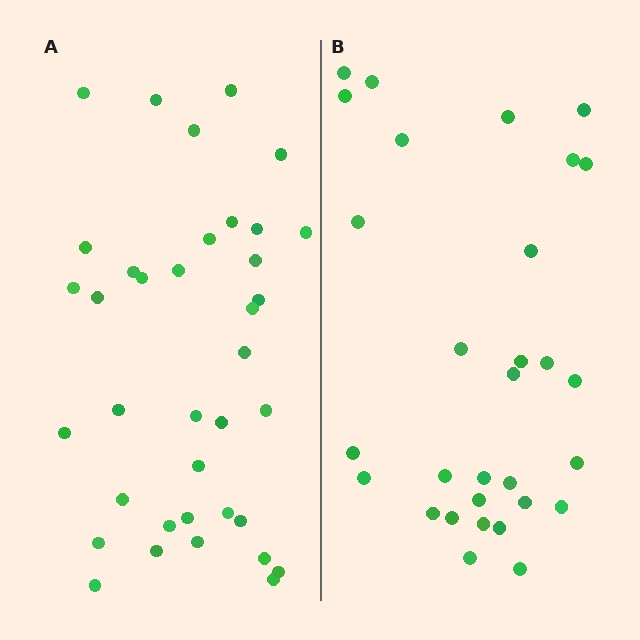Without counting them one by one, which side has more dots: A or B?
Region A (the left region) has more dots.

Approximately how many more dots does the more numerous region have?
Region A has roughly 8 or so more dots than region B.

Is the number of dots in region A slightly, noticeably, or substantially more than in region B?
Region A has only slightly more — the two regions are fairly close. The ratio is roughly 1.2 to 1.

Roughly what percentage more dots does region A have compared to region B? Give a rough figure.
About 25% more.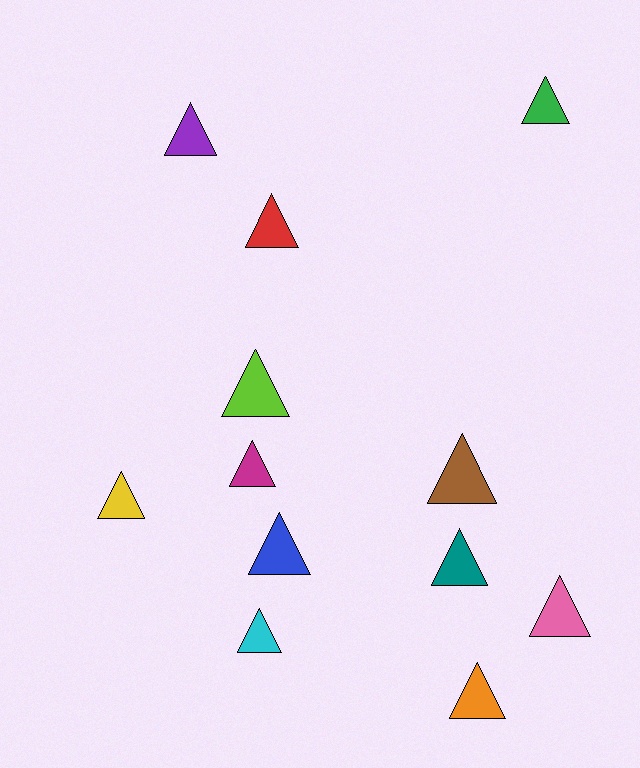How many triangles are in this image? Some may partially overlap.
There are 12 triangles.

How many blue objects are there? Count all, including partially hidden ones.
There is 1 blue object.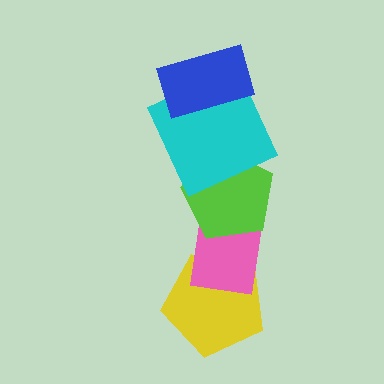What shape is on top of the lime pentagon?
The cyan square is on top of the lime pentagon.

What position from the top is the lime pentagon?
The lime pentagon is 3rd from the top.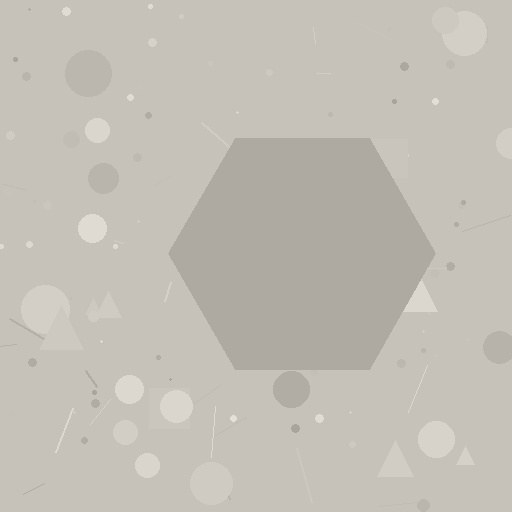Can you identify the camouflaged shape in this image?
The camouflaged shape is a hexagon.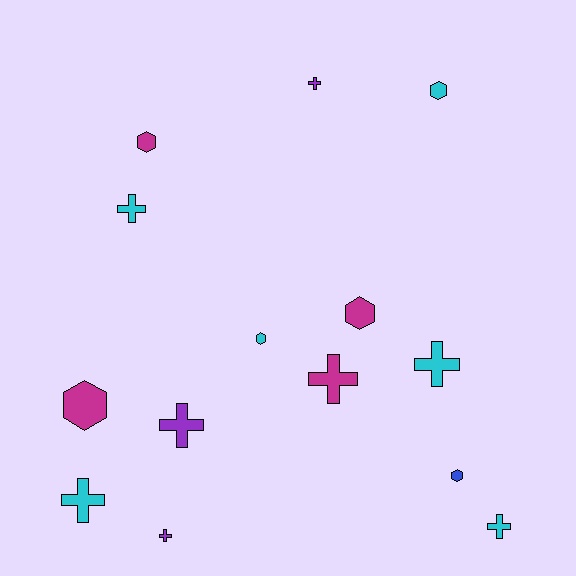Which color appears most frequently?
Cyan, with 6 objects.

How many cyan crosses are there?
There are 4 cyan crosses.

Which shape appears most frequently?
Cross, with 8 objects.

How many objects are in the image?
There are 14 objects.